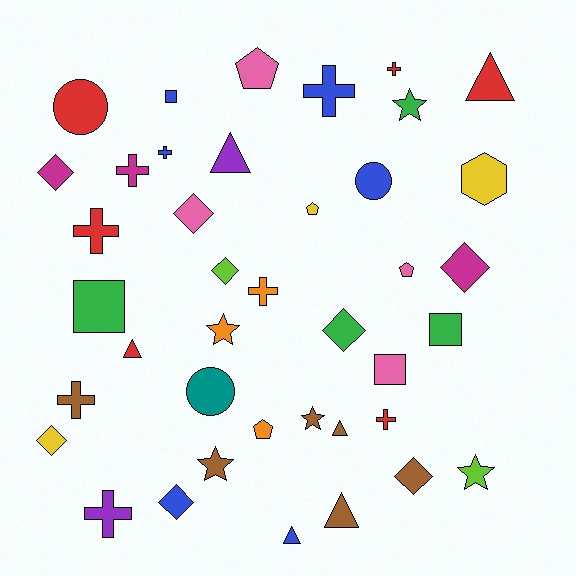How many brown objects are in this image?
There are 6 brown objects.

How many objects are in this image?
There are 40 objects.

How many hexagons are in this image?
There is 1 hexagon.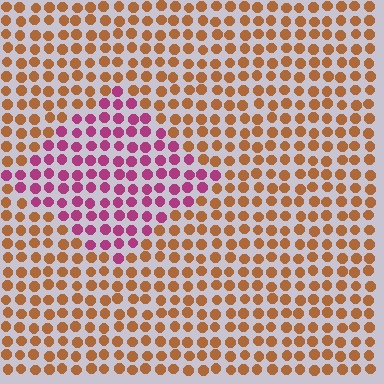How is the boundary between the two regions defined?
The boundary is defined purely by a slight shift in hue (about 61 degrees). Spacing, size, and orientation are identical on both sides.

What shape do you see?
I see a diamond.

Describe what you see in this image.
The image is filled with small brown elements in a uniform arrangement. A diamond-shaped region is visible where the elements are tinted to a slightly different hue, forming a subtle color boundary.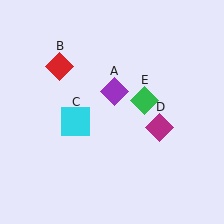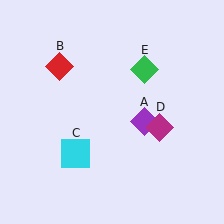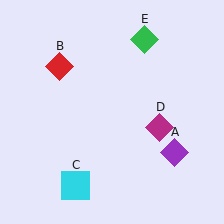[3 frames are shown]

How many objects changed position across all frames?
3 objects changed position: purple diamond (object A), cyan square (object C), green diamond (object E).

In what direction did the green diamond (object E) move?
The green diamond (object E) moved up.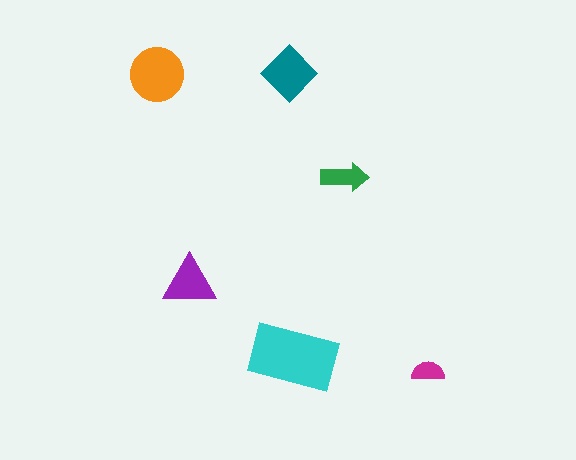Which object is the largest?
The cyan rectangle.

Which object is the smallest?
The magenta semicircle.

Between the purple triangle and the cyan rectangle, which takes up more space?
The cyan rectangle.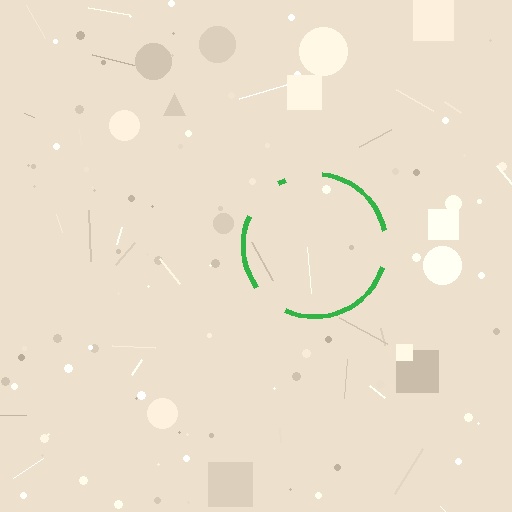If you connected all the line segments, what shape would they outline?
They would outline a circle.